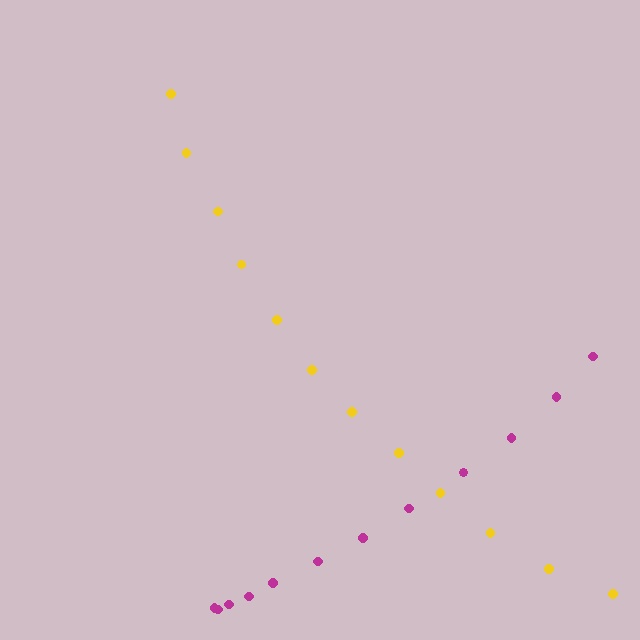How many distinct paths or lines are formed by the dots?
There are 2 distinct paths.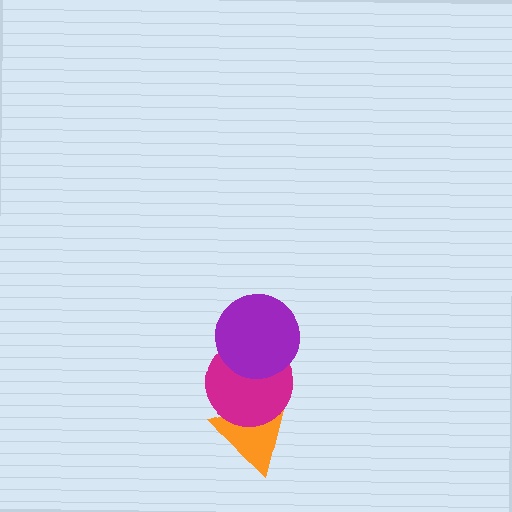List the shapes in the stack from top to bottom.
From top to bottom: the purple circle, the magenta circle, the orange triangle.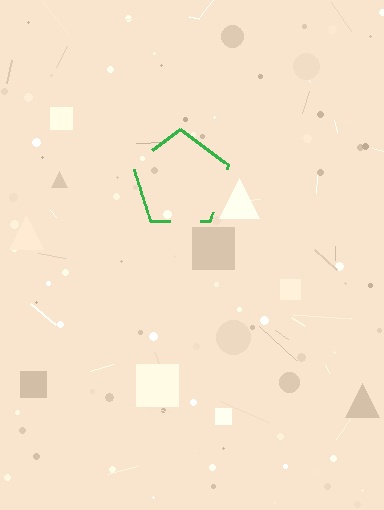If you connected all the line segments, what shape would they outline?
They would outline a pentagon.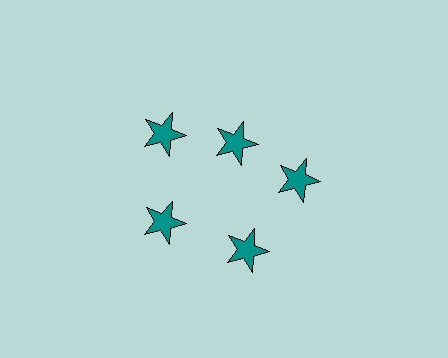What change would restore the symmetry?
The symmetry would be restored by moving it outward, back onto the ring so that all 5 stars sit at equal angles and equal distance from the center.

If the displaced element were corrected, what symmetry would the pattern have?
It would have 5-fold rotational symmetry — the pattern would map onto itself every 72 degrees.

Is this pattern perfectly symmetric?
No. The 5 teal stars are arranged in a ring, but one element near the 1 o'clock position is pulled inward toward the center, breaking the 5-fold rotational symmetry.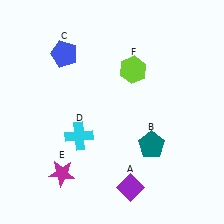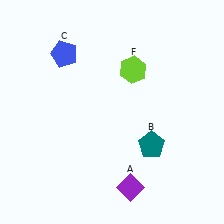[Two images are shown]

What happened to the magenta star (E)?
The magenta star (E) was removed in Image 2. It was in the bottom-left area of Image 1.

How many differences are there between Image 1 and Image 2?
There are 2 differences between the two images.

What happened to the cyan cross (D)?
The cyan cross (D) was removed in Image 2. It was in the bottom-left area of Image 1.